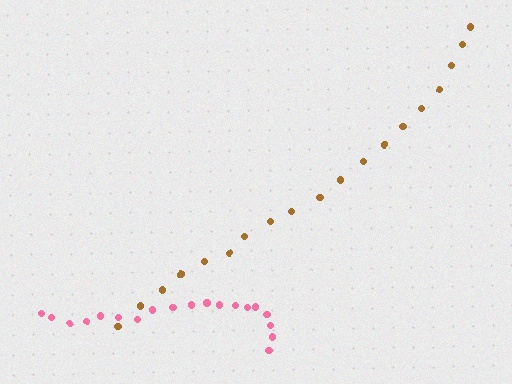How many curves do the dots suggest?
There are 2 distinct paths.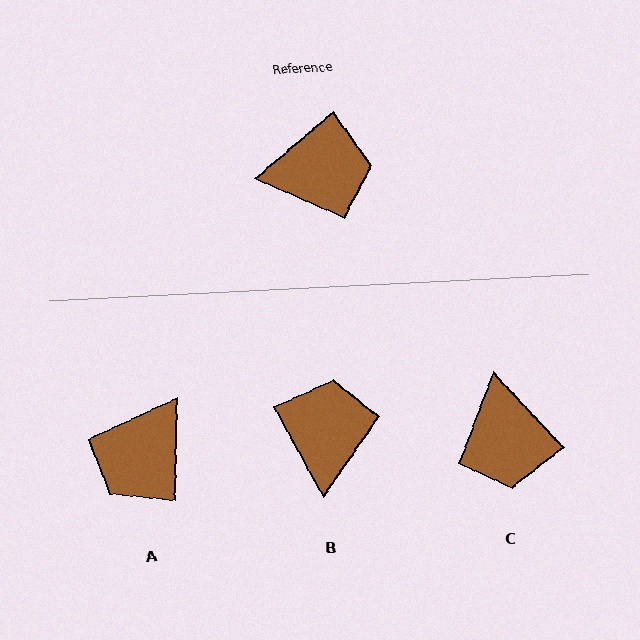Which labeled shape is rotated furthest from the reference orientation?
A, about 131 degrees away.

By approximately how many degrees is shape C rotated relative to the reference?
Approximately 87 degrees clockwise.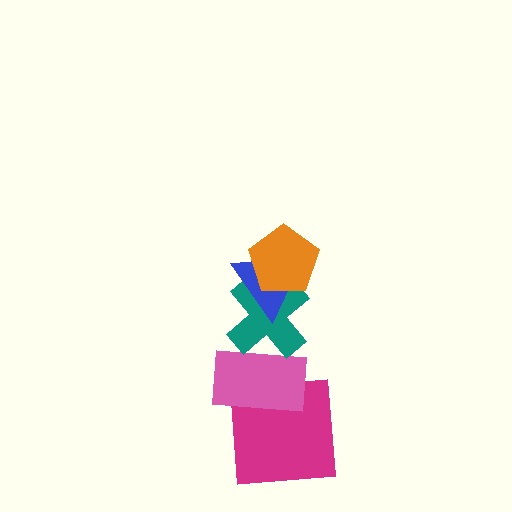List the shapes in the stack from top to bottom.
From top to bottom: the orange pentagon, the blue triangle, the teal cross, the pink rectangle, the magenta square.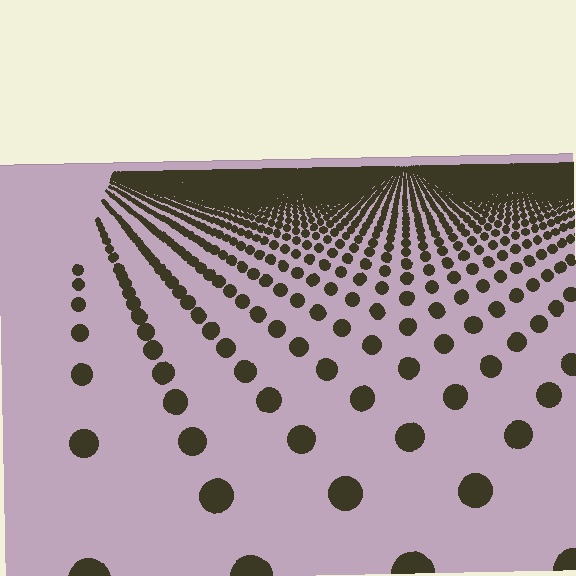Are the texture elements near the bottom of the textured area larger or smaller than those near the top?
Larger. Near the bottom, elements are closer to the viewer and appear at a bigger on-screen size.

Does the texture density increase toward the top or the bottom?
Density increases toward the top.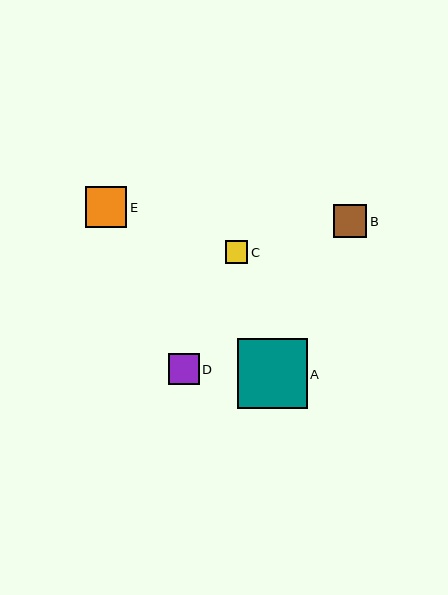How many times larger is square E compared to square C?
Square E is approximately 1.8 times the size of square C.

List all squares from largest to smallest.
From largest to smallest: A, E, B, D, C.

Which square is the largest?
Square A is the largest with a size of approximately 70 pixels.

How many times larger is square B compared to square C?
Square B is approximately 1.5 times the size of square C.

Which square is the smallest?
Square C is the smallest with a size of approximately 23 pixels.